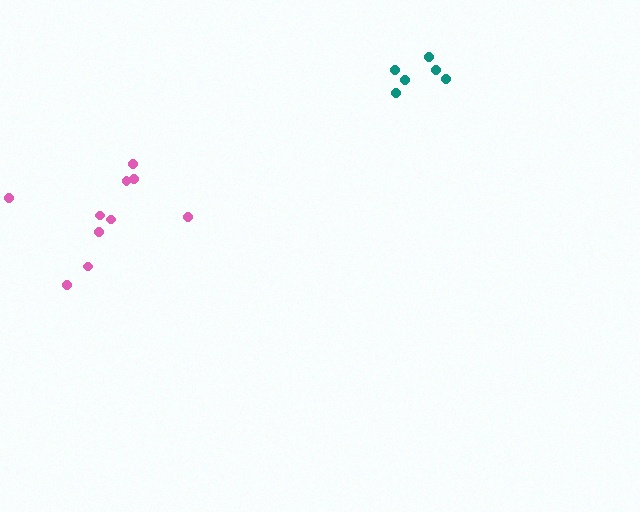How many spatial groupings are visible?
There are 2 spatial groupings.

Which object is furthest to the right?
The teal cluster is rightmost.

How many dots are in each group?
Group 1: 10 dots, Group 2: 6 dots (16 total).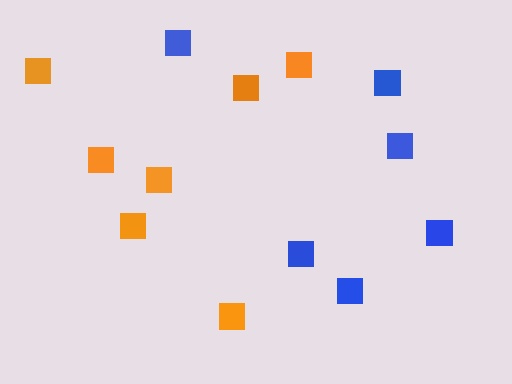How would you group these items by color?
There are 2 groups: one group of blue squares (6) and one group of orange squares (7).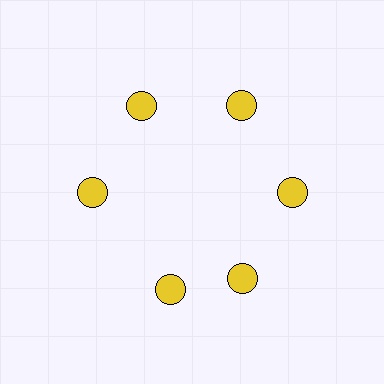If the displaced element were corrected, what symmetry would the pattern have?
It would have 6-fold rotational symmetry — the pattern would map onto itself every 60 degrees.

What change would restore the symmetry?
The symmetry would be restored by rotating it back into even spacing with its neighbors so that all 6 circles sit at equal angles and equal distance from the center.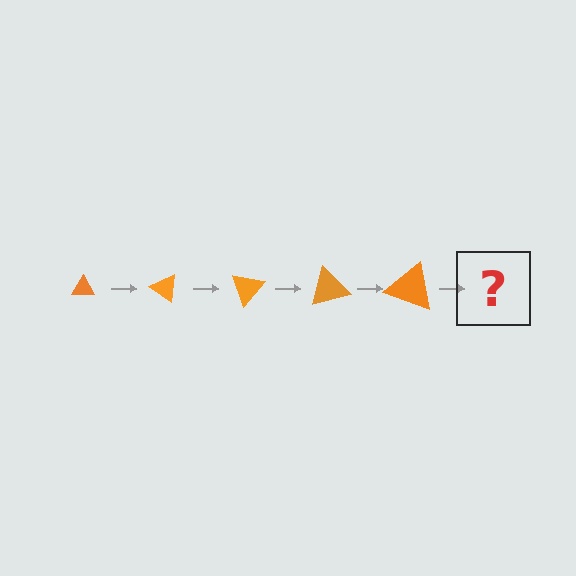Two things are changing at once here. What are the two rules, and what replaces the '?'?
The two rules are that the triangle grows larger each step and it rotates 35 degrees each step. The '?' should be a triangle, larger than the previous one and rotated 175 degrees from the start.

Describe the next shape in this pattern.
It should be a triangle, larger than the previous one and rotated 175 degrees from the start.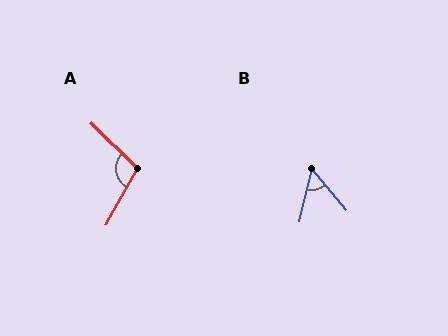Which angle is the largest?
A, at approximately 106 degrees.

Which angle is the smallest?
B, at approximately 53 degrees.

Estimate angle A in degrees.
Approximately 106 degrees.